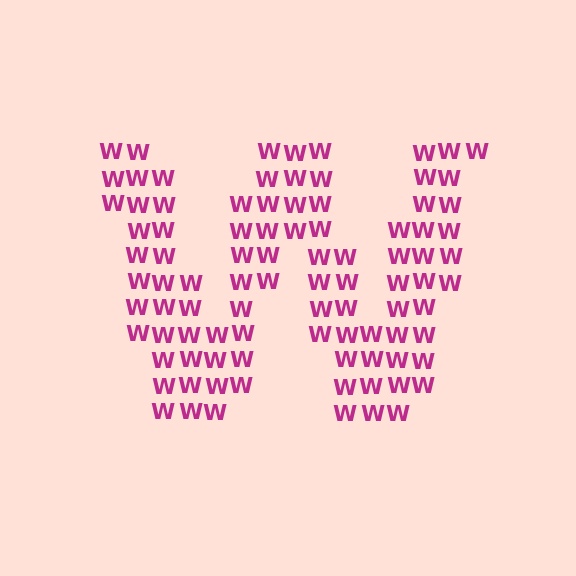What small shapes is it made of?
It is made of small letter W's.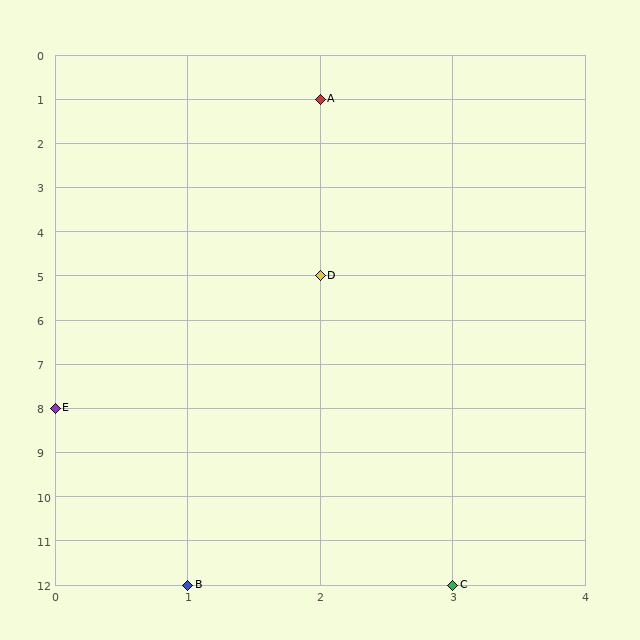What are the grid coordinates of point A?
Point A is at grid coordinates (2, 1).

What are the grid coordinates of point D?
Point D is at grid coordinates (2, 5).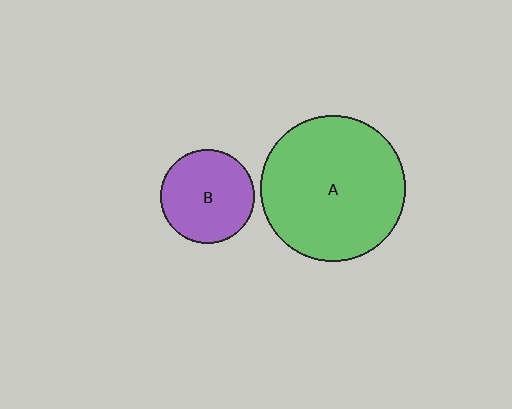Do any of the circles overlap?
No, none of the circles overlap.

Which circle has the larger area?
Circle A (green).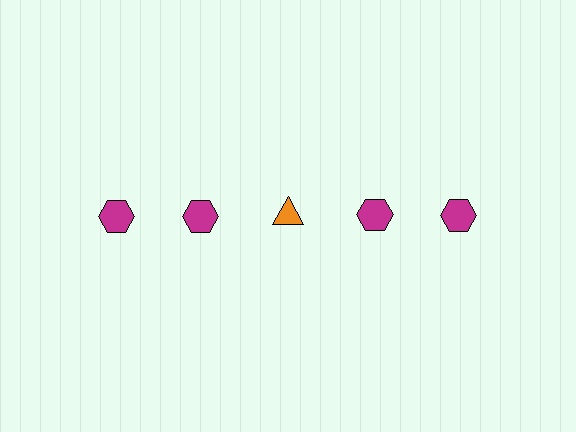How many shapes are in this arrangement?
There are 5 shapes arranged in a grid pattern.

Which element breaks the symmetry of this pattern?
The orange triangle in the top row, center column breaks the symmetry. All other shapes are magenta hexagons.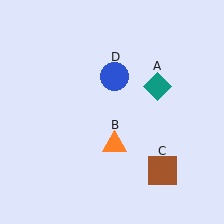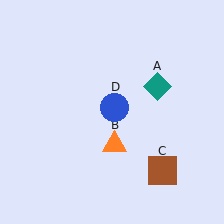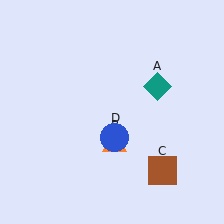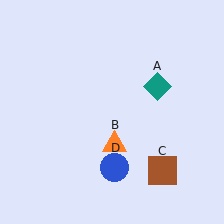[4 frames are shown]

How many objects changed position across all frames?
1 object changed position: blue circle (object D).